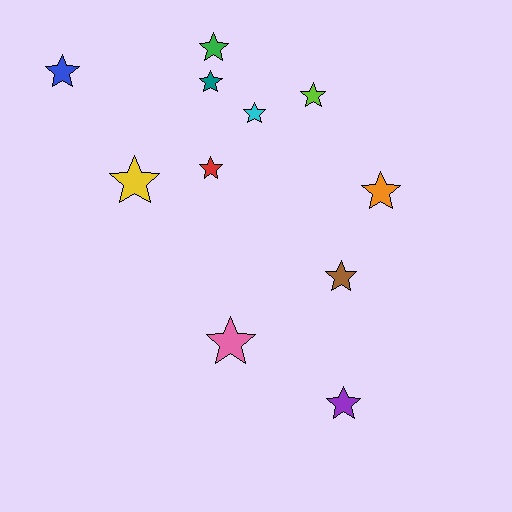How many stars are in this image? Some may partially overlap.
There are 11 stars.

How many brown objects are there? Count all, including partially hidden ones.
There is 1 brown object.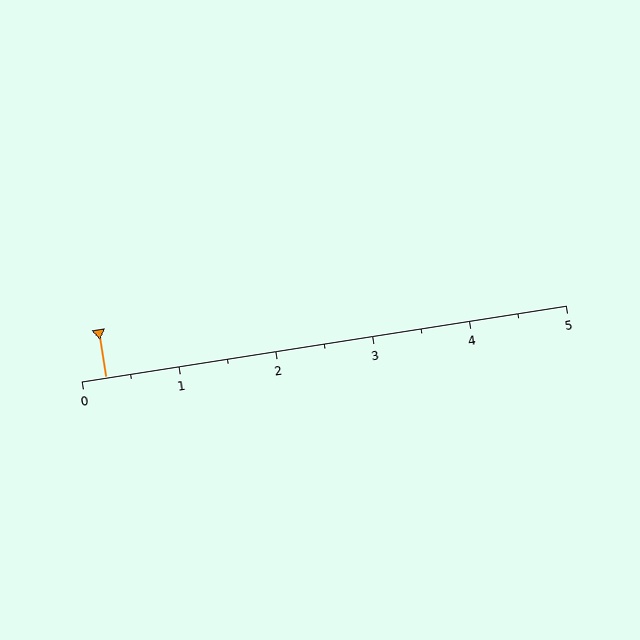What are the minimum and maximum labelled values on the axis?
The axis runs from 0 to 5.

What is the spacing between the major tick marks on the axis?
The major ticks are spaced 1 apart.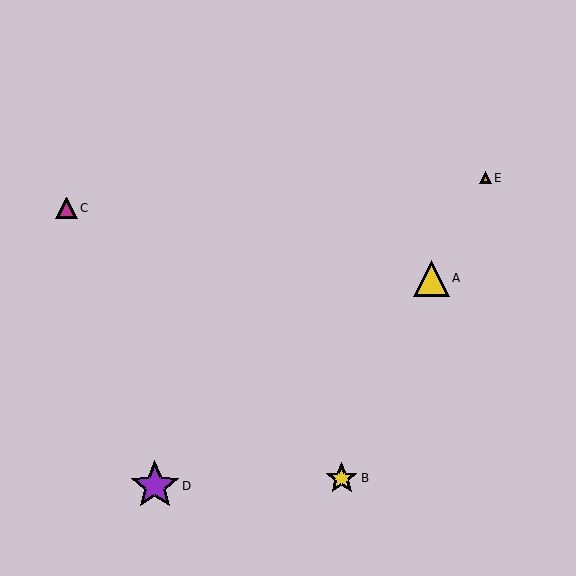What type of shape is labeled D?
Shape D is a purple star.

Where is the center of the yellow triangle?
The center of the yellow triangle is at (432, 278).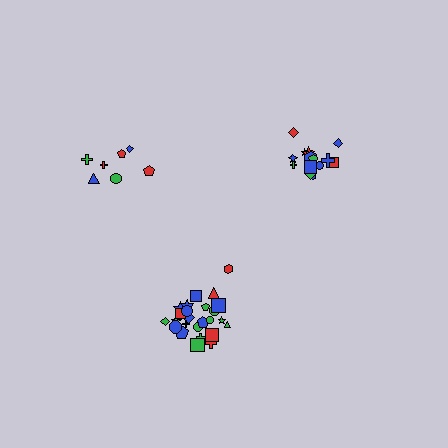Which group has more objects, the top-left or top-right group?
The top-right group.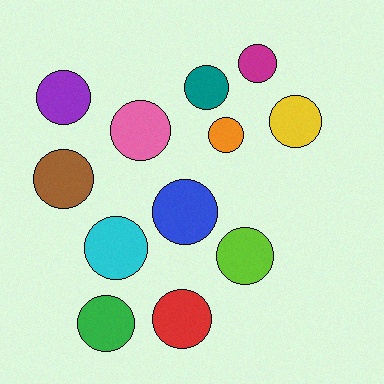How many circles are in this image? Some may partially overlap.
There are 12 circles.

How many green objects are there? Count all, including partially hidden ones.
There is 1 green object.